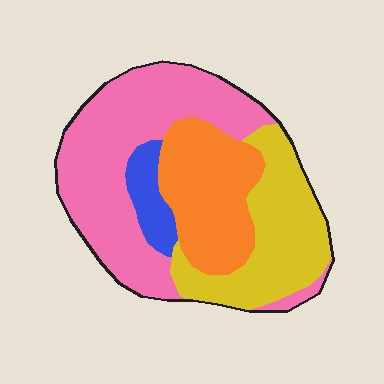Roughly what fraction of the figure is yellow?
Yellow covers 26% of the figure.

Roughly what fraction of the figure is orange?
Orange takes up between a sixth and a third of the figure.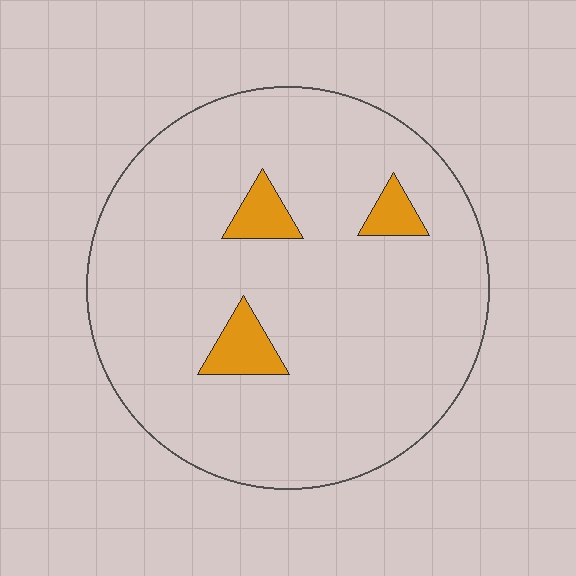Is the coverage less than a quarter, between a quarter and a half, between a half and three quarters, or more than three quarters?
Less than a quarter.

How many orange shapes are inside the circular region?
3.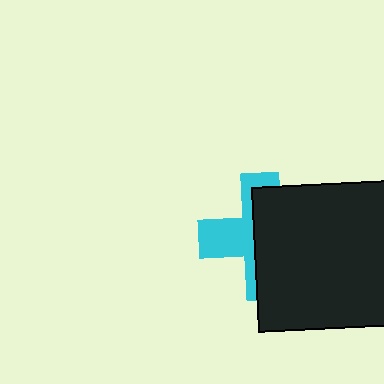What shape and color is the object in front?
The object in front is a black square.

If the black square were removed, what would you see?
You would see the complete cyan cross.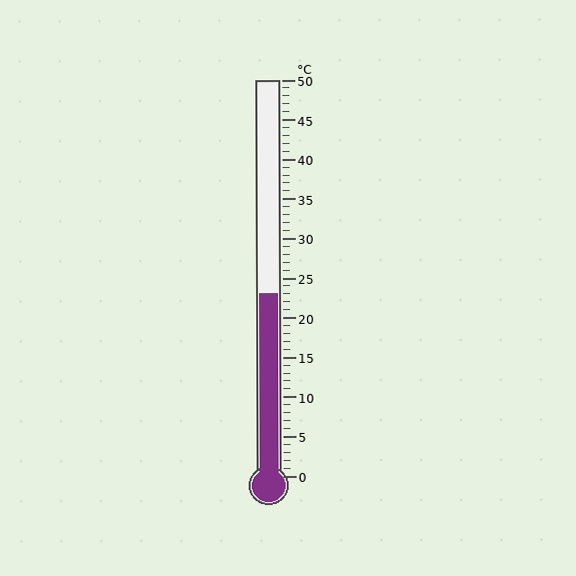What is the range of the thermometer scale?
The thermometer scale ranges from 0°C to 50°C.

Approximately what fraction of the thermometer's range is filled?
The thermometer is filled to approximately 45% of its range.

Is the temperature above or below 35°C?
The temperature is below 35°C.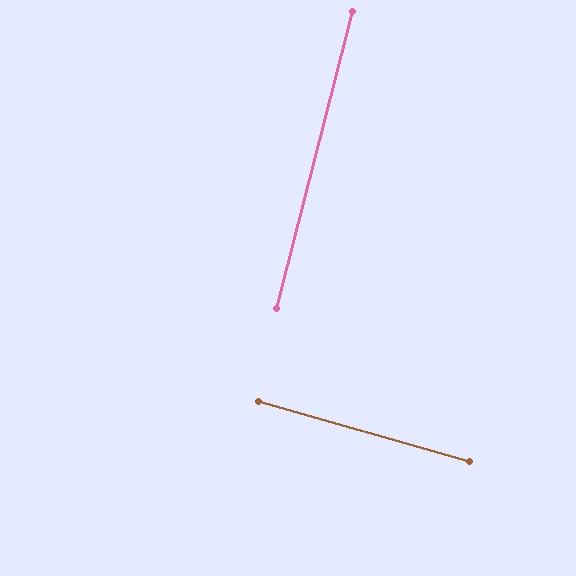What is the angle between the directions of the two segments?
Approximately 89 degrees.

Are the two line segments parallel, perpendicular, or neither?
Perpendicular — they meet at approximately 89°.